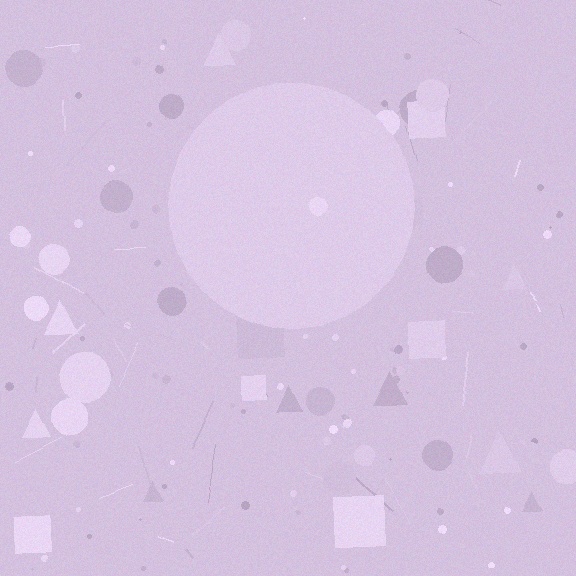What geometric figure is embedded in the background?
A circle is embedded in the background.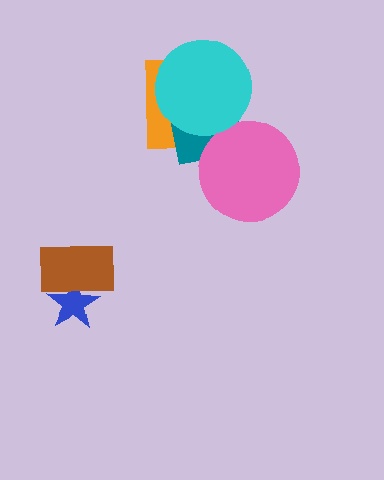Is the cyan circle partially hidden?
No, no other shape covers it.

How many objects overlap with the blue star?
1 object overlaps with the blue star.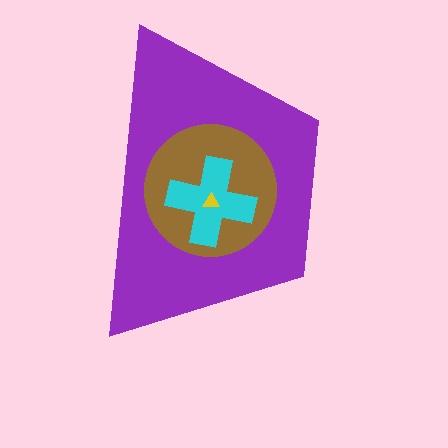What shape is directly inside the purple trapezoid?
The brown circle.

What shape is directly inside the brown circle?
The cyan cross.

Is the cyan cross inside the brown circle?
Yes.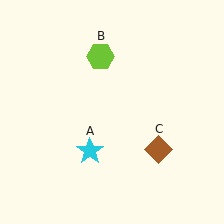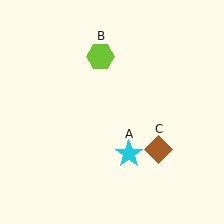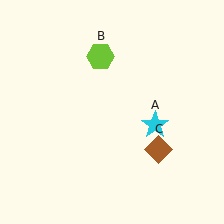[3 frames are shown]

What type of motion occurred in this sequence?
The cyan star (object A) rotated counterclockwise around the center of the scene.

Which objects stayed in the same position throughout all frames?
Lime hexagon (object B) and brown diamond (object C) remained stationary.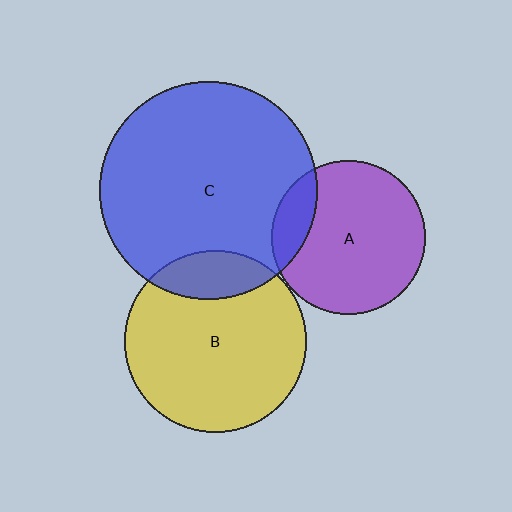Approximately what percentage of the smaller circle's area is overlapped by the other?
Approximately 15%.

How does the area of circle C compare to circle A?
Approximately 2.0 times.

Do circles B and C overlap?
Yes.